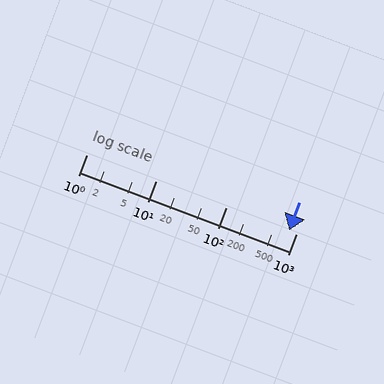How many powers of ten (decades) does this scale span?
The scale spans 3 decades, from 1 to 1000.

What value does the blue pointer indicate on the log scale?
The pointer indicates approximately 800.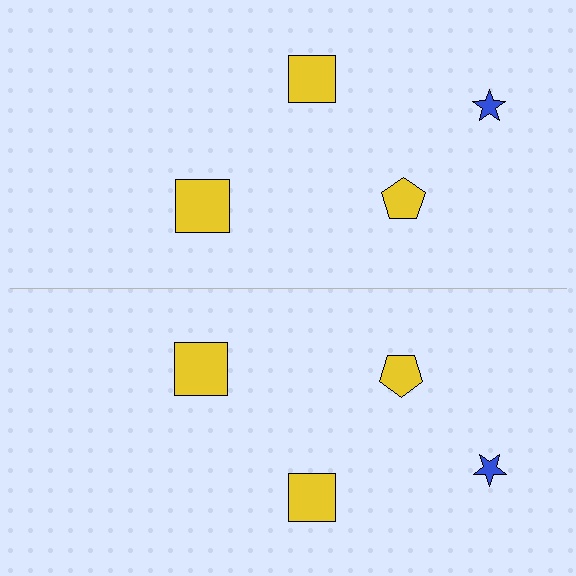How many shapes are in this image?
There are 8 shapes in this image.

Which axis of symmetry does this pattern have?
The pattern has a horizontal axis of symmetry running through the center of the image.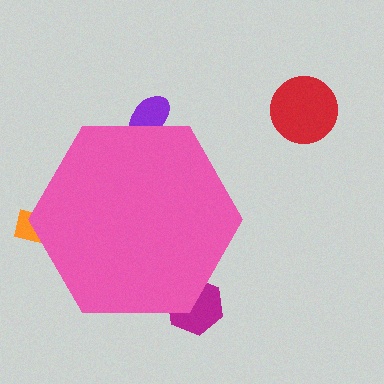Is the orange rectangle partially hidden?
Yes, the orange rectangle is partially hidden behind the pink hexagon.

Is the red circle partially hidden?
No, the red circle is fully visible.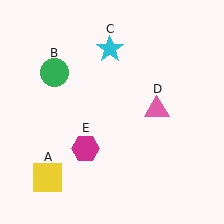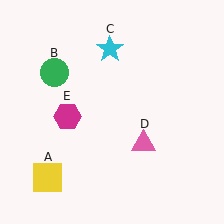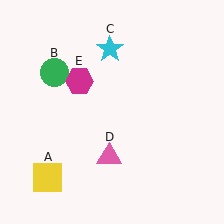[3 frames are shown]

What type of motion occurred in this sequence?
The pink triangle (object D), magenta hexagon (object E) rotated clockwise around the center of the scene.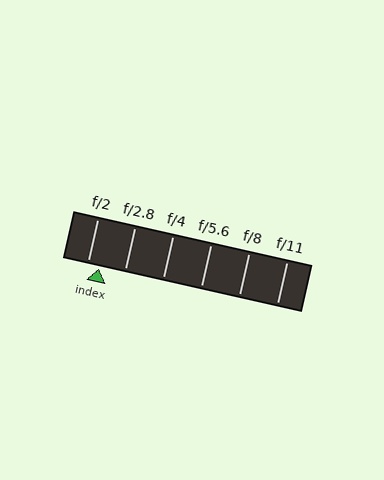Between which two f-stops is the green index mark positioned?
The index mark is between f/2 and f/2.8.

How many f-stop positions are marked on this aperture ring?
There are 6 f-stop positions marked.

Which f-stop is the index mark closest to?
The index mark is closest to f/2.